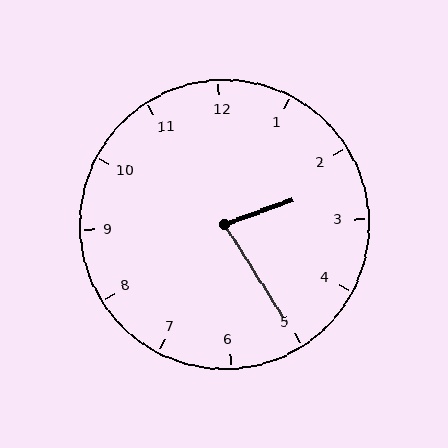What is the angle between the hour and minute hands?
Approximately 78 degrees.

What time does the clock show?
2:25.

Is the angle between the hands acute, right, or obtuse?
It is acute.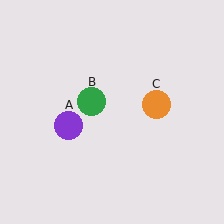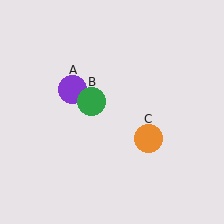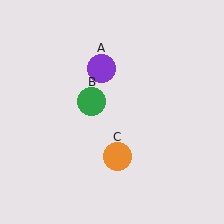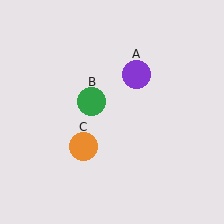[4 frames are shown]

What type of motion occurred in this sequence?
The purple circle (object A), orange circle (object C) rotated clockwise around the center of the scene.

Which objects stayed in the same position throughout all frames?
Green circle (object B) remained stationary.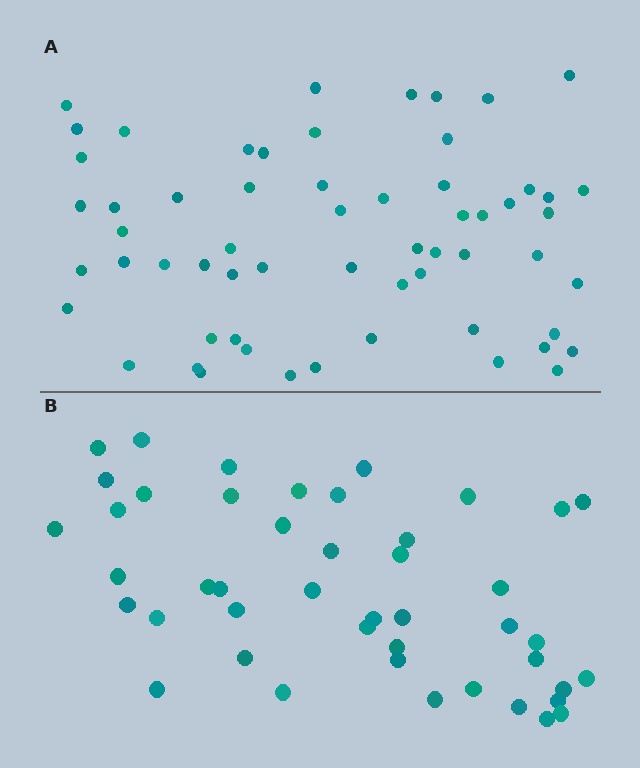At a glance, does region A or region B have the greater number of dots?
Region A (the top region) has more dots.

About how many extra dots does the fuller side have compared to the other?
Region A has approximately 15 more dots than region B.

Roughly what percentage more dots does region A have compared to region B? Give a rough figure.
About 35% more.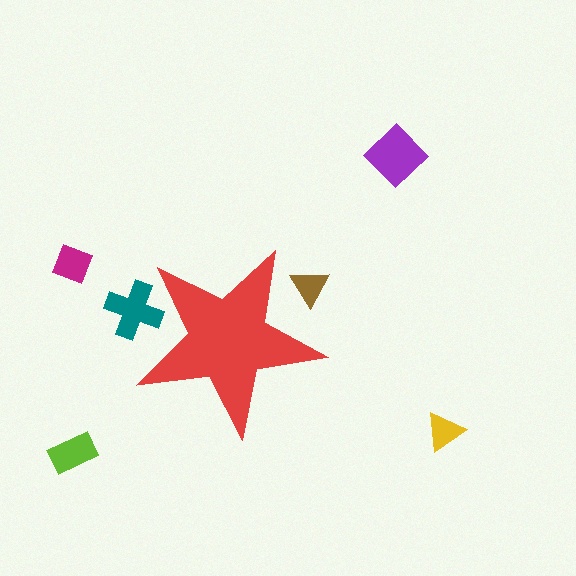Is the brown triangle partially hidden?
Yes, the brown triangle is partially hidden behind the red star.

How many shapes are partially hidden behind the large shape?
2 shapes are partially hidden.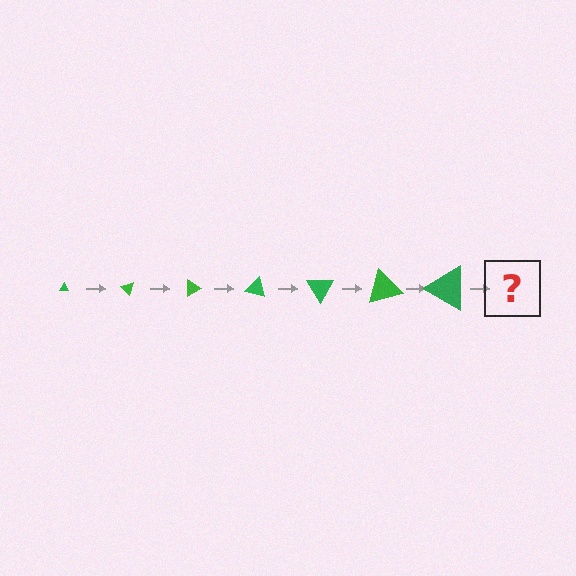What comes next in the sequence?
The next element should be a triangle, larger than the previous one and rotated 315 degrees from the start.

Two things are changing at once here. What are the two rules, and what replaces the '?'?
The two rules are that the triangle grows larger each step and it rotates 45 degrees each step. The '?' should be a triangle, larger than the previous one and rotated 315 degrees from the start.